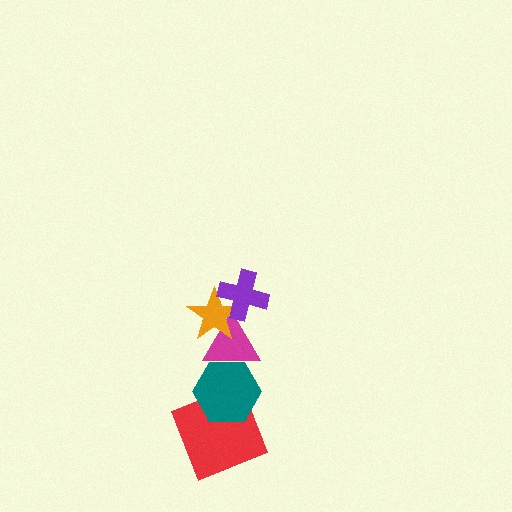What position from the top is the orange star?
The orange star is 2nd from the top.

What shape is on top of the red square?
The teal hexagon is on top of the red square.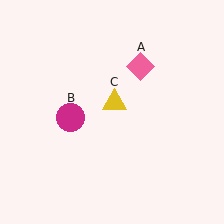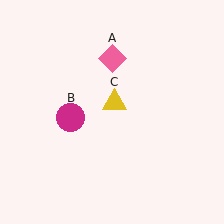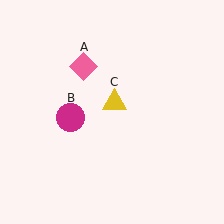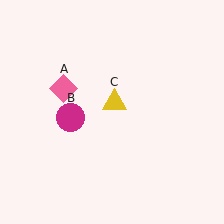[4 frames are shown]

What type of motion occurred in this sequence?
The pink diamond (object A) rotated counterclockwise around the center of the scene.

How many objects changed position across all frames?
1 object changed position: pink diamond (object A).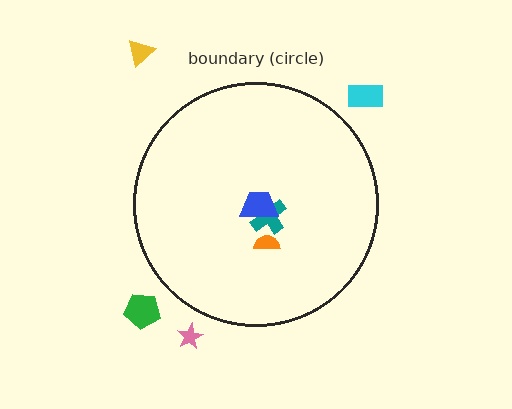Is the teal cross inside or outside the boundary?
Inside.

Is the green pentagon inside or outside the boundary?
Outside.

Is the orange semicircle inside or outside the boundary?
Inside.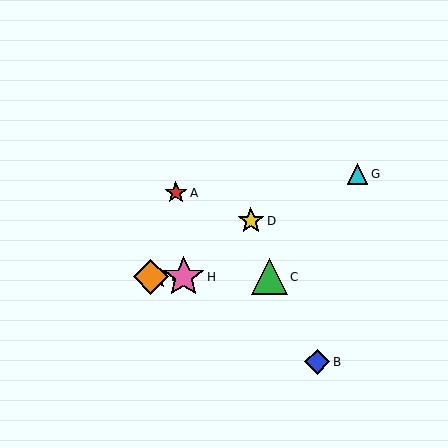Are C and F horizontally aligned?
Yes, both are at y≈277.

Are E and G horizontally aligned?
No, E is at y≈277 and G is at y≈174.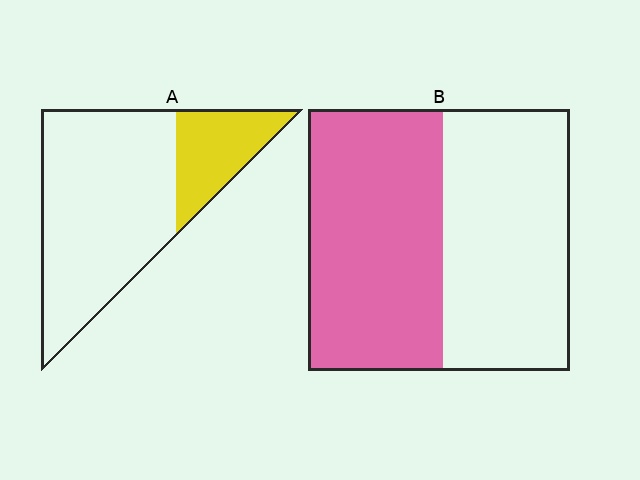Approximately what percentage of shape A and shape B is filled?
A is approximately 25% and B is approximately 50%.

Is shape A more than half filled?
No.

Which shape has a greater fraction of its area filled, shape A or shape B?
Shape B.